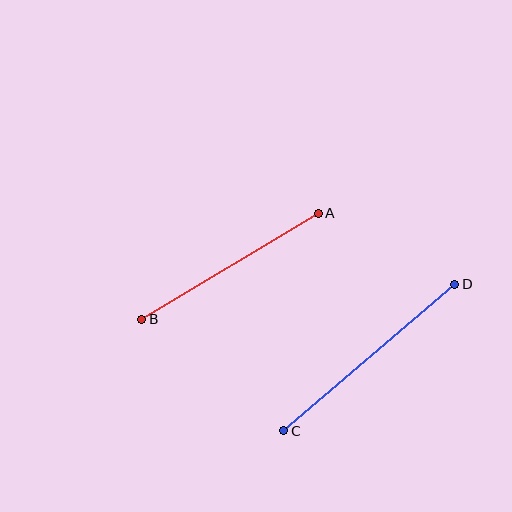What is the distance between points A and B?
The distance is approximately 206 pixels.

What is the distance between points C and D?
The distance is approximately 225 pixels.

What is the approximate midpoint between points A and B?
The midpoint is at approximately (230, 266) pixels.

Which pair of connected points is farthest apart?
Points C and D are farthest apart.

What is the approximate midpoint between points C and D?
The midpoint is at approximately (369, 357) pixels.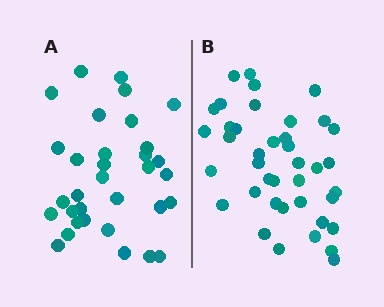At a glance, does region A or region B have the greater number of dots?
Region B (the right region) has more dots.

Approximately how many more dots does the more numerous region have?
Region B has roughly 8 or so more dots than region A.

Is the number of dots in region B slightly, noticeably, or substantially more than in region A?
Region B has only slightly more — the two regions are fairly close. The ratio is roughly 1.2 to 1.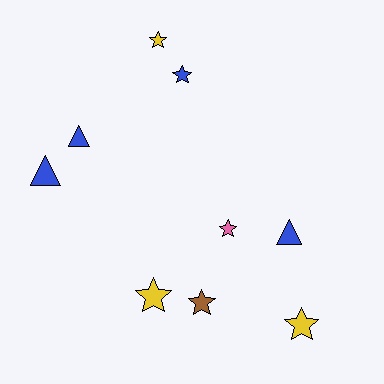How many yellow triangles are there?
There are no yellow triangles.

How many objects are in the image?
There are 9 objects.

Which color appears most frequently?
Blue, with 4 objects.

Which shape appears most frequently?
Star, with 6 objects.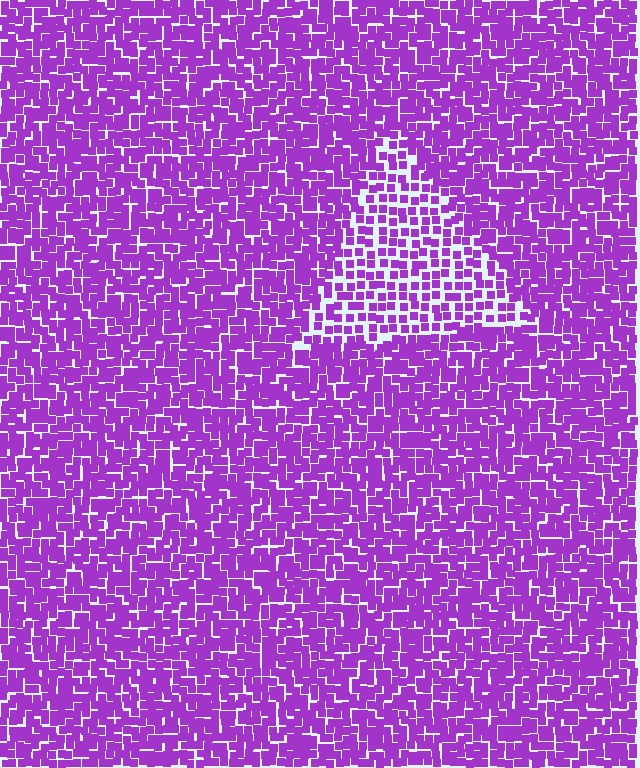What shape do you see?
I see a triangle.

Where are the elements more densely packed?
The elements are more densely packed outside the triangle boundary.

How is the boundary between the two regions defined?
The boundary is defined by a change in element density (approximately 1.7x ratio). All elements are the same color, size, and shape.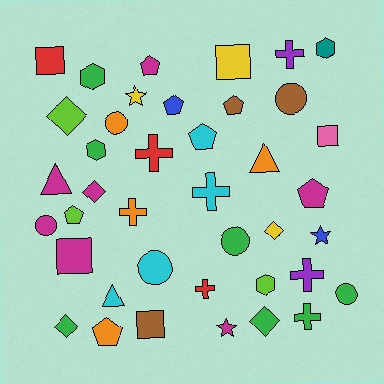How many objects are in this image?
There are 40 objects.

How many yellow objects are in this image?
There are 3 yellow objects.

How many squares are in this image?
There are 5 squares.